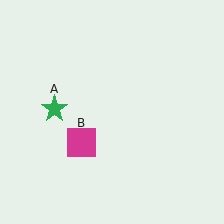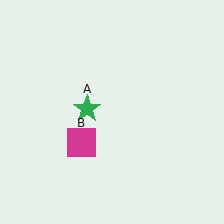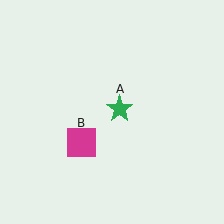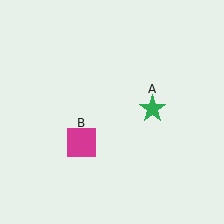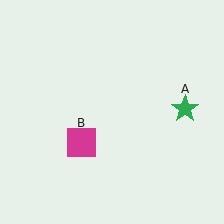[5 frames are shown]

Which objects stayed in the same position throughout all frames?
Magenta square (object B) remained stationary.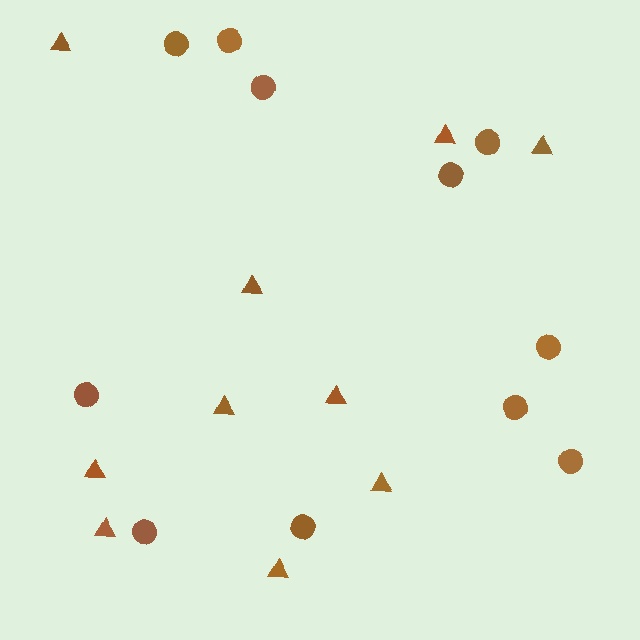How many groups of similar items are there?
There are 2 groups: one group of circles (11) and one group of triangles (10).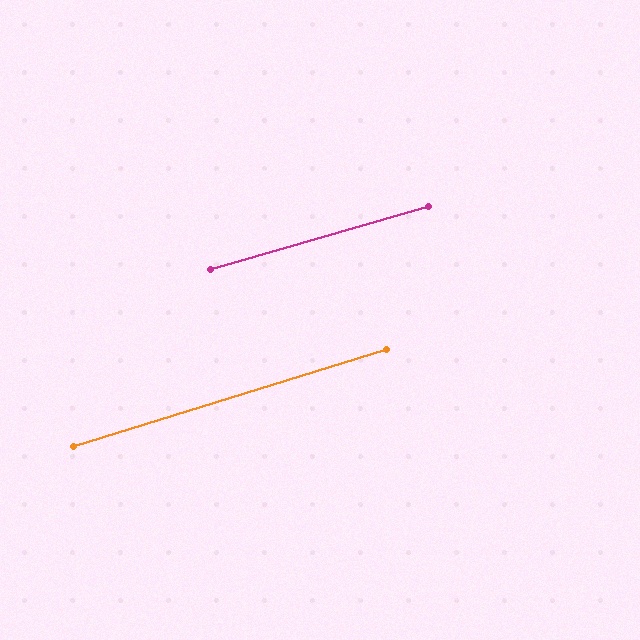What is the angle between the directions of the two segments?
Approximately 1 degree.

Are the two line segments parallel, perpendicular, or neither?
Parallel — their directions differ by only 1.2°.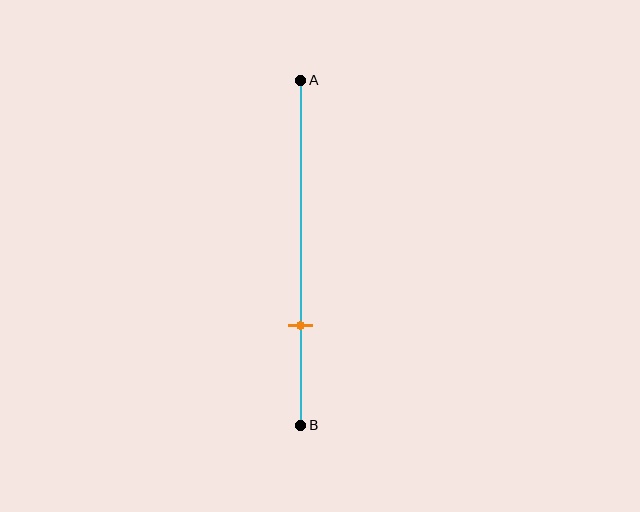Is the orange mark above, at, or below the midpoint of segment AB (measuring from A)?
The orange mark is below the midpoint of segment AB.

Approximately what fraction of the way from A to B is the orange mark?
The orange mark is approximately 70% of the way from A to B.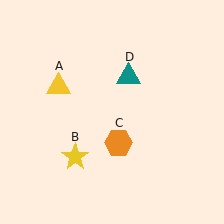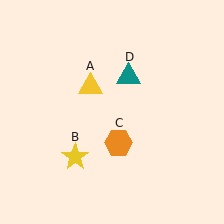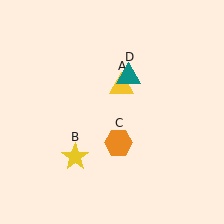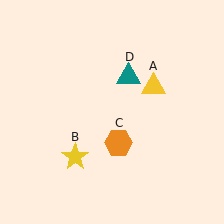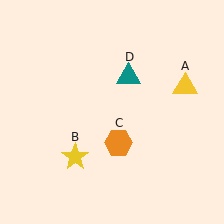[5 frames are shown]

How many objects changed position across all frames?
1 object changed position: yellow triangle (object A).